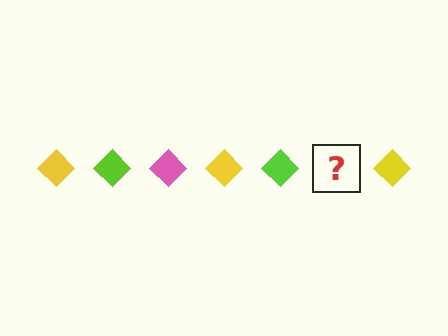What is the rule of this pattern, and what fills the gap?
The rule is that the pattern cycles through yellow, lime, pink diamonds. The gap should be filled with a pink diamond.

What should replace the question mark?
The question mark should be replaced with a pink diamond.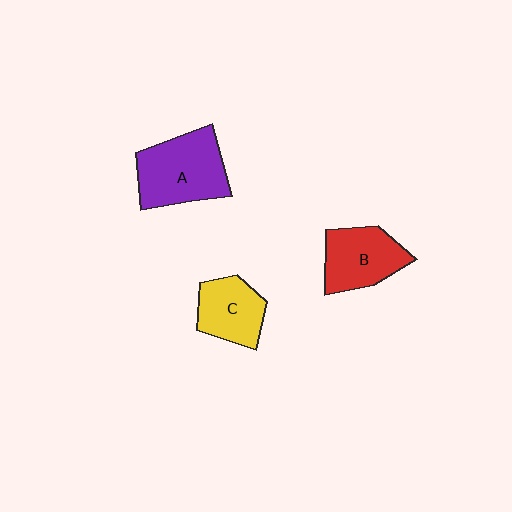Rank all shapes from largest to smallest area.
From largest to smallest: A (purple), B (red), C (yellow).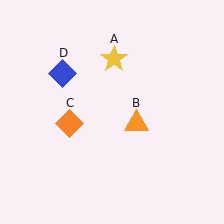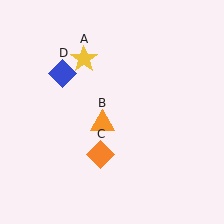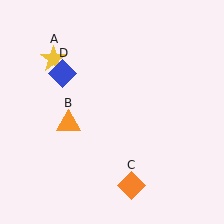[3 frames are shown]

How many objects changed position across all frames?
3 objects changed position: yellow star (object A), orange triangle (object B), orange diamond (object C).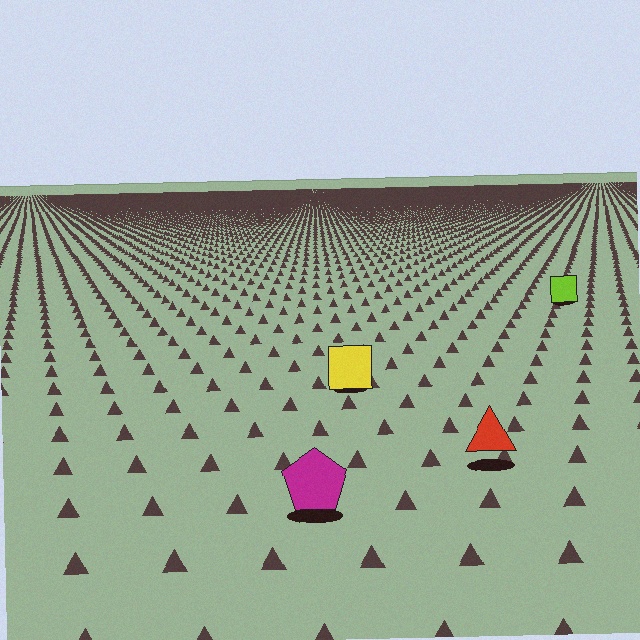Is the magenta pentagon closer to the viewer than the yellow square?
Yes. The magenta pentagon is closer — you can tell from the texture gradient: the ground texture is coarser near it.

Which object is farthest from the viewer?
The lime square is farthest from the viewer. It appears smaller and the ground texture around it is denser.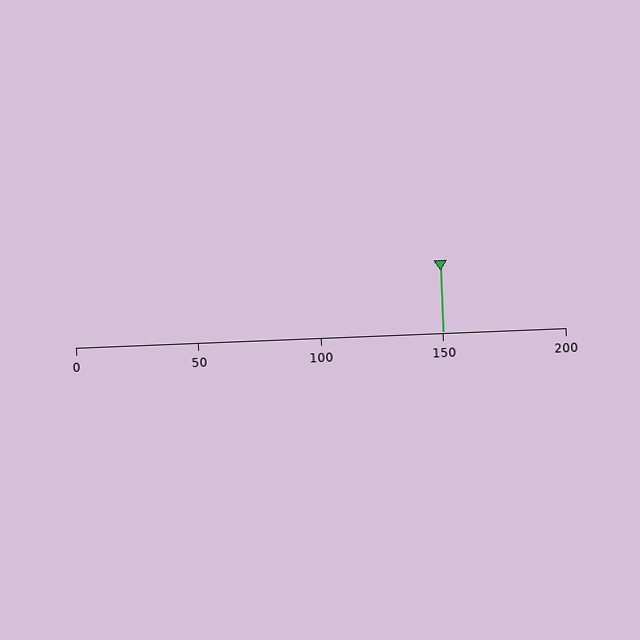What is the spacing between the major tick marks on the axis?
The major ticks are spaced 50 apart.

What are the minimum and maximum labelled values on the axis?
The axis runs from 0 to 200.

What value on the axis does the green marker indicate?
The marker indicates approximately 150.